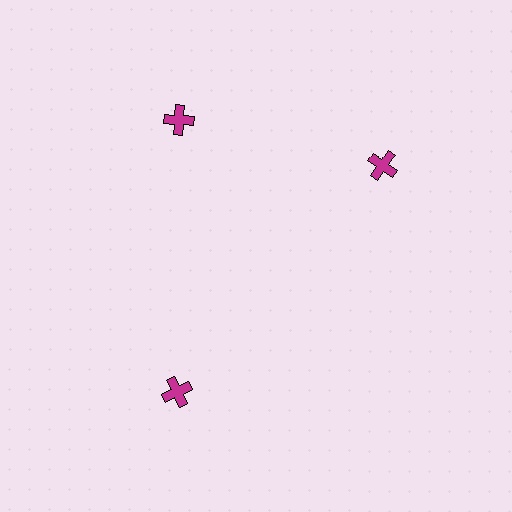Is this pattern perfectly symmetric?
No. The 3 magenta crosses are arranged in a ring, but one element near the 3 o'clock position is rotated out of alignment along the ring, breaking the 3-fold rotational symmetry.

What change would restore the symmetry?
The symmetry would be restored by rotating it back into even spacing with its neighbors so that all 3 crosses sit at equal angles and equal distance from the center.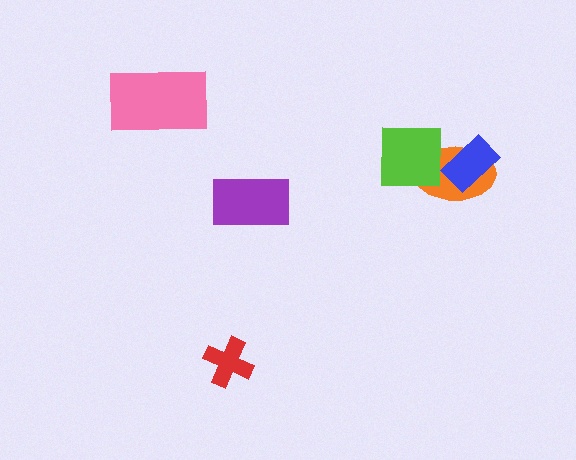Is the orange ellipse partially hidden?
Yes, it is partially covered by another shape.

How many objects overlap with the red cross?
0 objects overlap with the red cross.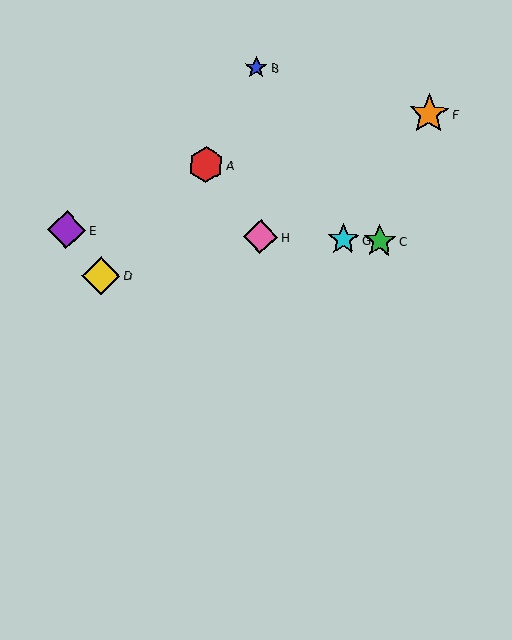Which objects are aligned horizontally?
Objects C, E, G, H are aligned horizontally.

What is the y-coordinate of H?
Object H is at y≈237.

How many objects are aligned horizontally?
4 objects (C, E, G, H) are aligned horizontally.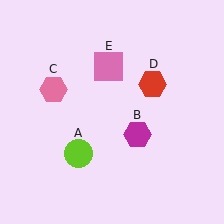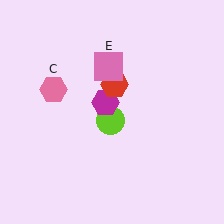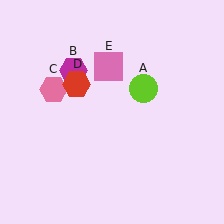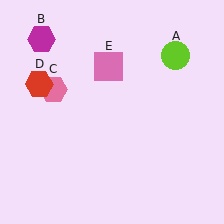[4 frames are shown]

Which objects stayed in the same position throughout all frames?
Pink hexagon (object C) and pink square (object E) remained stationary.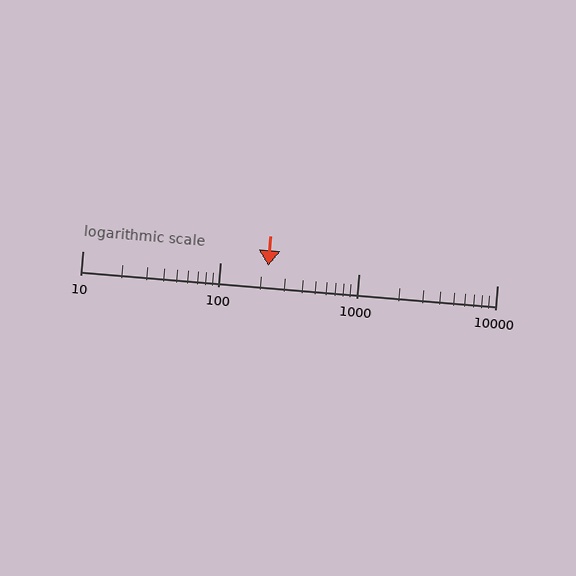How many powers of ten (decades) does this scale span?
The scale spans 3 decades, from 10 to 10000.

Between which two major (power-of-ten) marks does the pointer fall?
The pointer is between 100 and 1000.